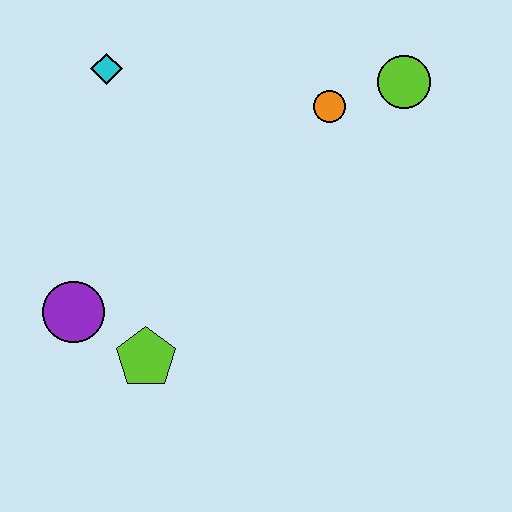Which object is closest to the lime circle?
The orange circle is closest to the lime circle.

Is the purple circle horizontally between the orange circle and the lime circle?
No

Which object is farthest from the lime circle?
The purple circle is farthest from the lime circle.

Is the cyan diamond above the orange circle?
Yes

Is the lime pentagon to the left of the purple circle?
No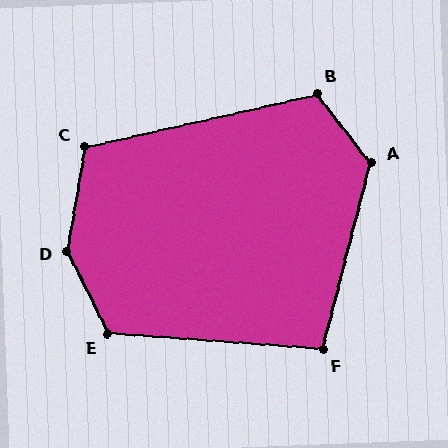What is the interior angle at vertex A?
Approximately 127 degrees (obtuse).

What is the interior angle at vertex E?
Approximately 121 degrees (obtuse).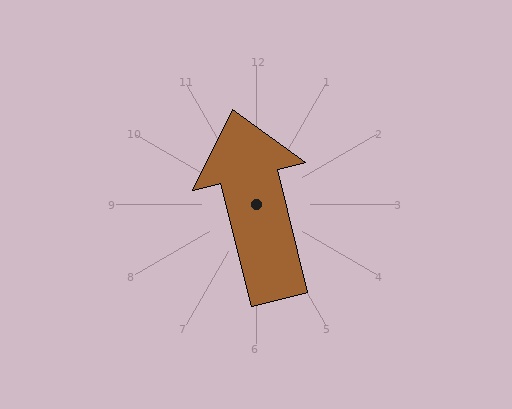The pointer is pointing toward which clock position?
Roughly 12 o'clock.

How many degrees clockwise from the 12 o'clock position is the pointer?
Approximately 346 degrees.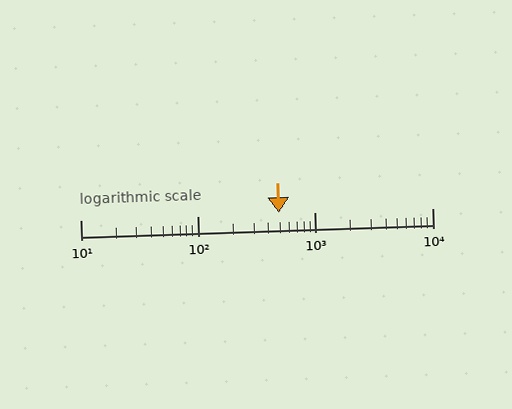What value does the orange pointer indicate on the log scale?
The pointer indicates approximately 490.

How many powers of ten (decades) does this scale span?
The scale spans 3 decades, from 10 to 10000.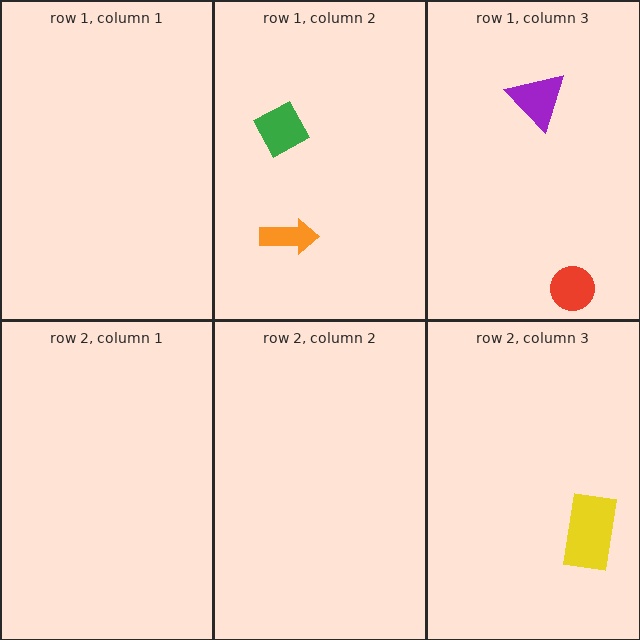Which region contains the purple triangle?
The row 1, column 3 region.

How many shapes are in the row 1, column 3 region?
2.